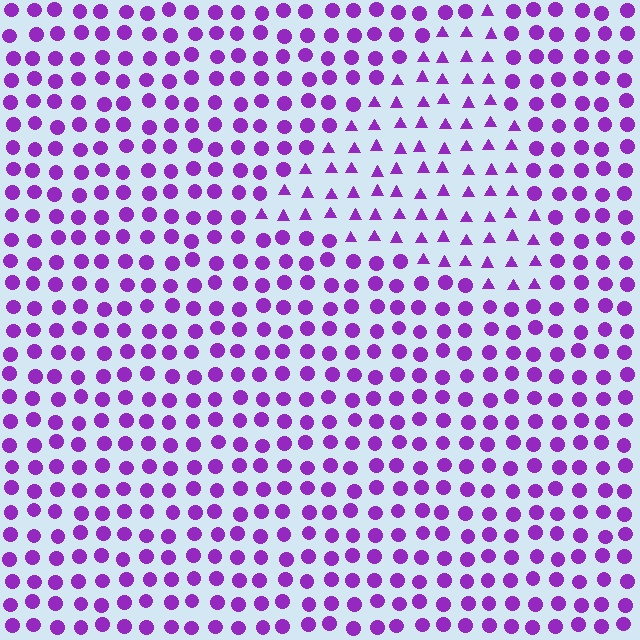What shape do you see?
I see a triangle.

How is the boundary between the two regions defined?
The boundary is defined by a change in element shape: triangles inside vs. circles outside. All elements share the same color and spacing.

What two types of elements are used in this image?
The image uses triangles inside the triangle region and circles outside it.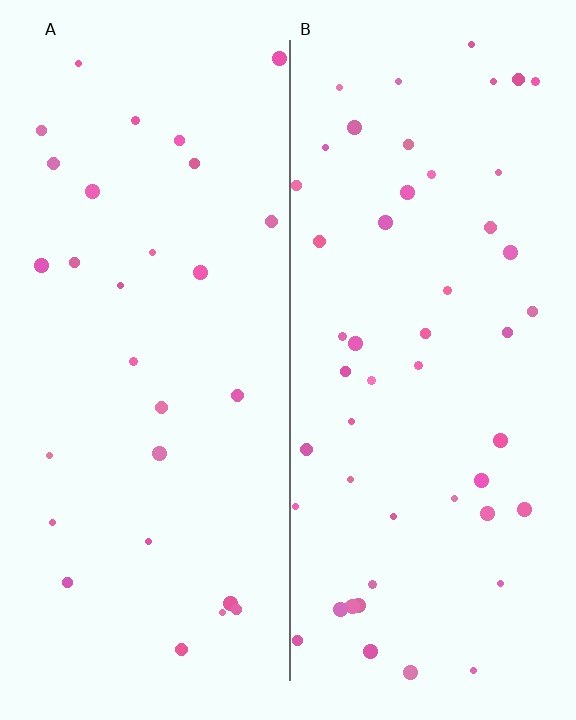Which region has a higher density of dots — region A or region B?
B (the right).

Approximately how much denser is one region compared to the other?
Approximately 1.8× — region B over region A.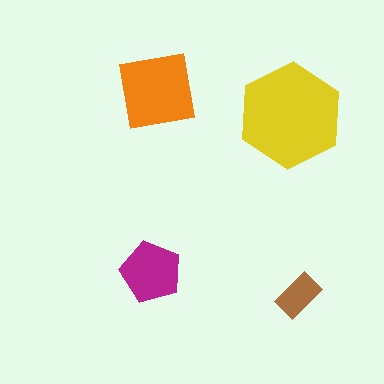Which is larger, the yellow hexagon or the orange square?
The yellow hexagon.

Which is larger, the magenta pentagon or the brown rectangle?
The magenta pentagon.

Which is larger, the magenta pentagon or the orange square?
The orange square.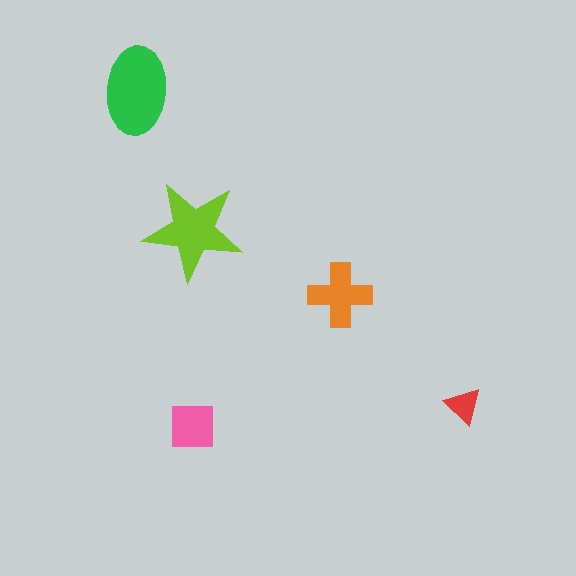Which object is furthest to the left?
The green ellipse is leftmost.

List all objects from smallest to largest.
The red triangle, the pink square, the orange cross, the lime star, the green ellipse.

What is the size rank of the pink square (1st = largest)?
4th.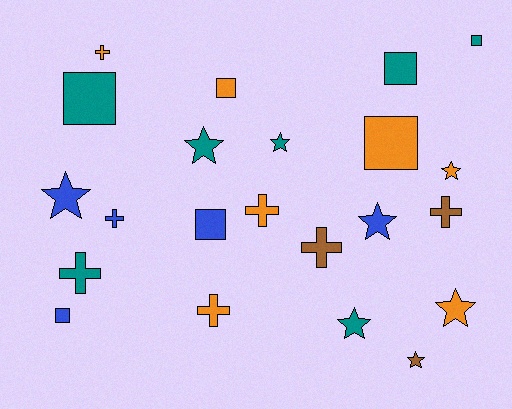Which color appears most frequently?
Teal, with 7 objects.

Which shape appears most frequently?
Star, with 8 objects.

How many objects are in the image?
There are 22 objects.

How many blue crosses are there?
There is 1 blue cross.